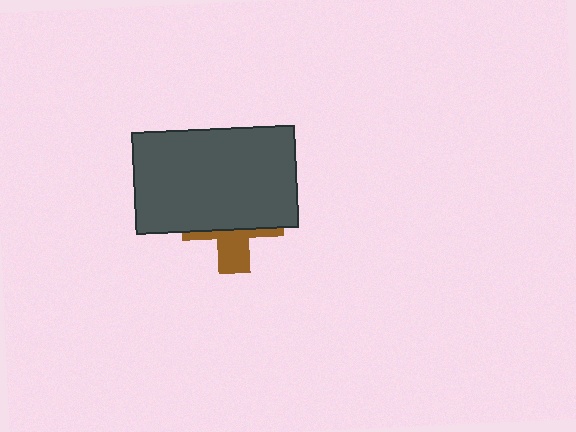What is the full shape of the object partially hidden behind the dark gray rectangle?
The partially hidden object is a brown cross.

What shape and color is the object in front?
The object in front is a dark gray rectangle.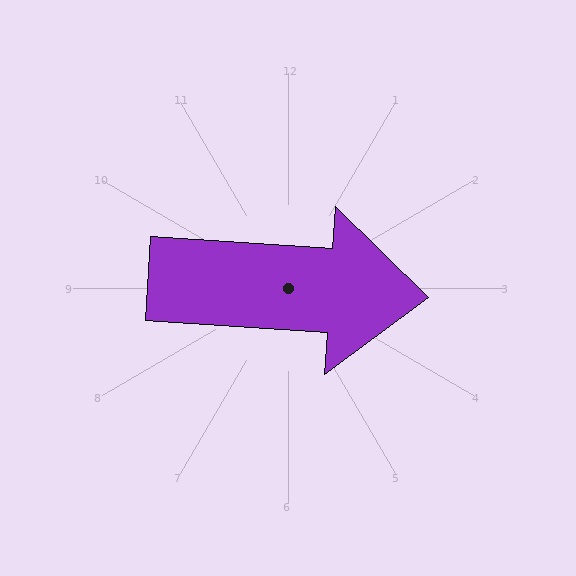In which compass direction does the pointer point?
East.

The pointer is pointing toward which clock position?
Roughly 3 o'clock.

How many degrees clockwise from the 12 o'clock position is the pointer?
Approximately 94 degrees.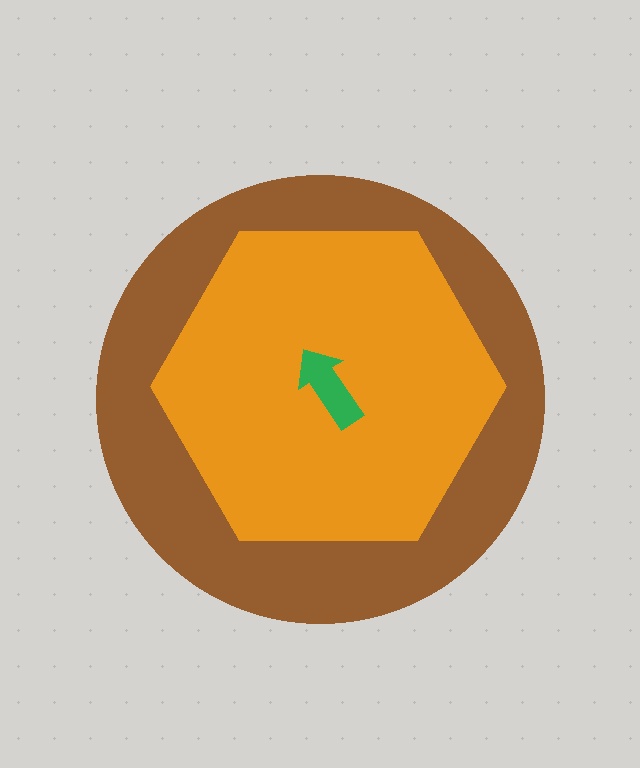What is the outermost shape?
The brown circle.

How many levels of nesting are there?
3.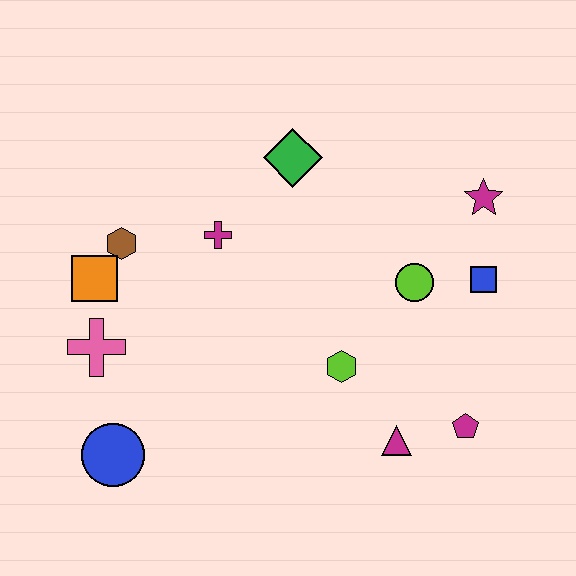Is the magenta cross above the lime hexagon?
Yes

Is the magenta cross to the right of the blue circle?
Yes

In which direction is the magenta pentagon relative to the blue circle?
The magenta pentagon is to the right of the blue circle.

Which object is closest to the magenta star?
The blue square is closest to the magenta star.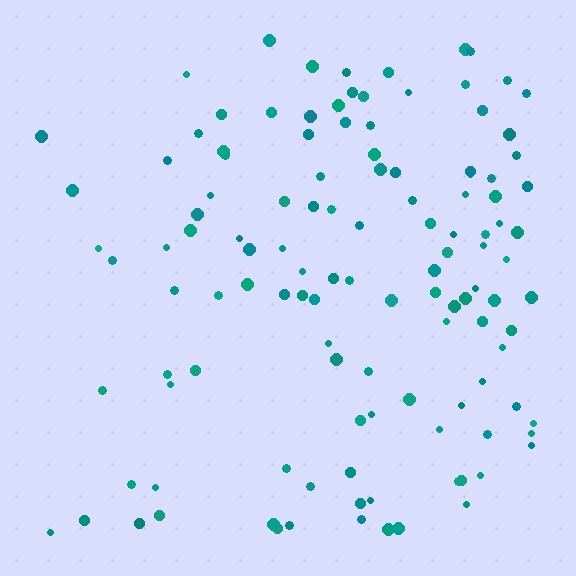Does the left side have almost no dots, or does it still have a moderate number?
Still a moderate number, just noticeably fewer than the right.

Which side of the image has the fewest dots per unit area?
The left.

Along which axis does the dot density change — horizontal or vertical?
Horizontal.